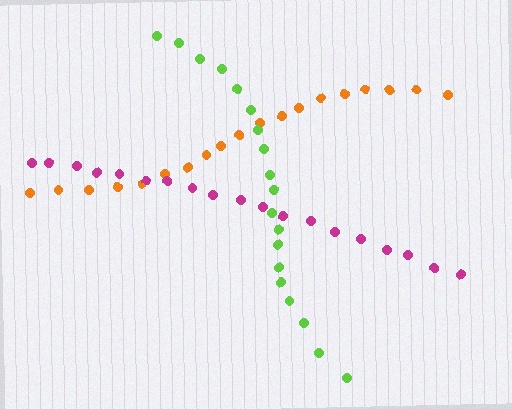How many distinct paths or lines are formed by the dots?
There are 3 distinct paths.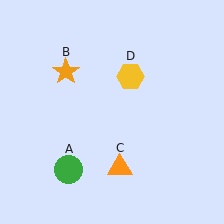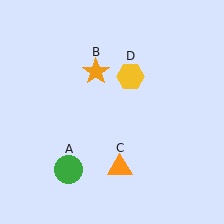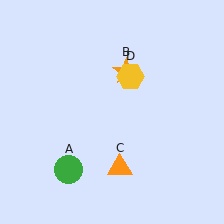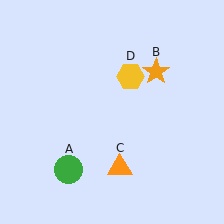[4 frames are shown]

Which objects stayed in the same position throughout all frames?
Green circle (object A) and orange triangle (object C) and yellow hexagon (object D) remained stationary.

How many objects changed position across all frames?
1 object changed position: orange star (object B).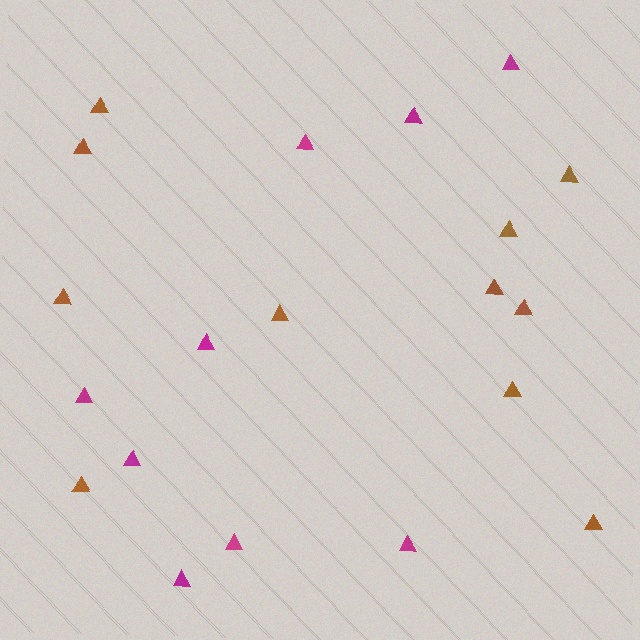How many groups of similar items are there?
There are 2 groups: one group of magenta triangles (9) and one group of brown triangles (11).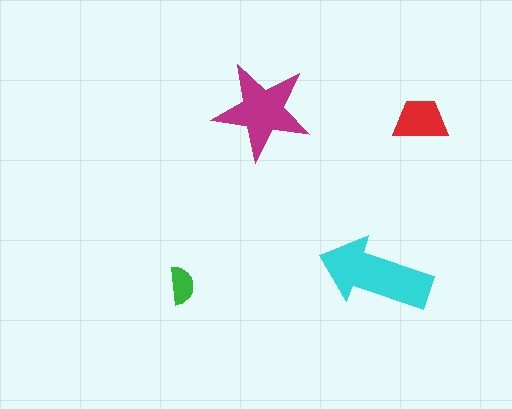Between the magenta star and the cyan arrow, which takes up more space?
The cyan arrow.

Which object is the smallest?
The green semicircle.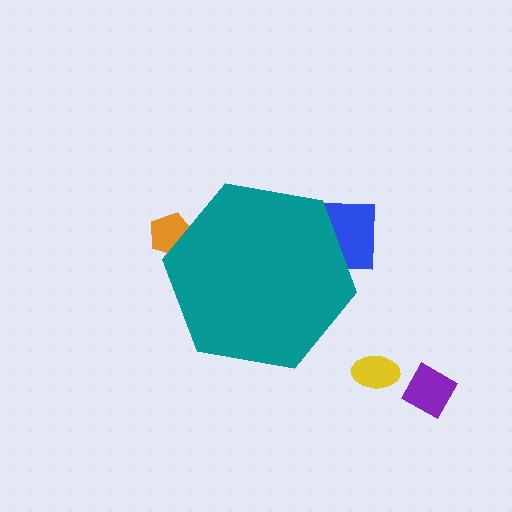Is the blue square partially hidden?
Yes, the blue square is partially hidden behind the teal hexagon.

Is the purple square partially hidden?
No, the purple square is fully visible.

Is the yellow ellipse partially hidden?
No, the yellow ellipse is fully visible.